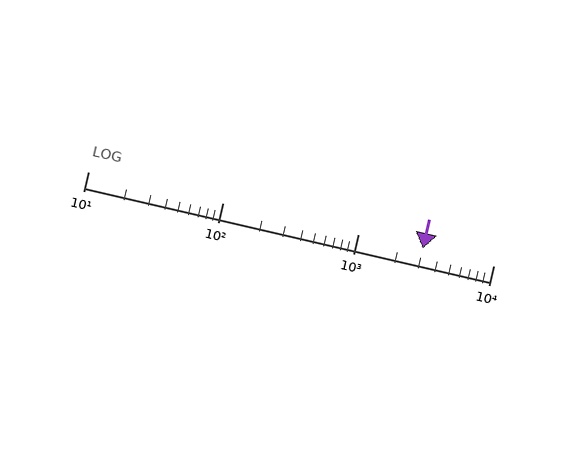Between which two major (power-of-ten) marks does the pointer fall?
The pointer is between 1000 and 10000.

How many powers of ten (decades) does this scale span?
The scale spans 3 decades, from 10 to 10000.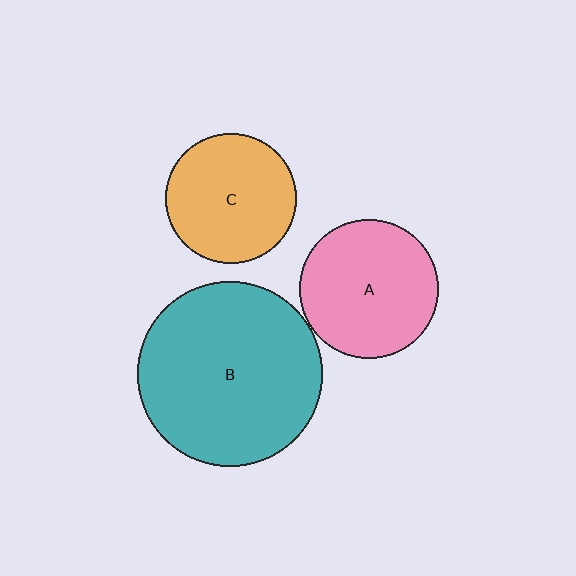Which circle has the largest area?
Circle B (teal).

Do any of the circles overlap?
No, none of the circles overlap.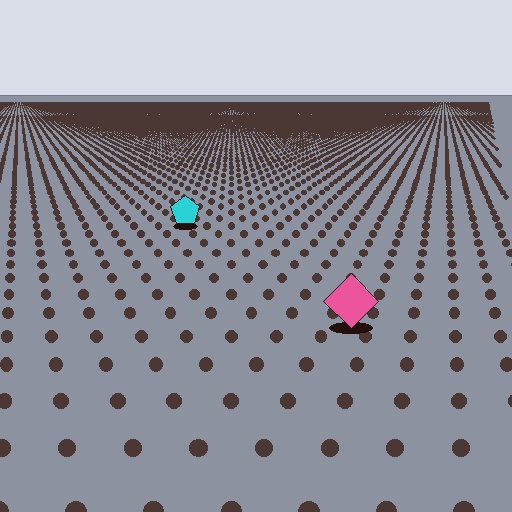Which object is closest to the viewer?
The pink diamond is closest. The texture marks near it are larger and more spread out.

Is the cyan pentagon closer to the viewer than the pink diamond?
No. The pink diamond is closer — you can tell from the texture gradient: the ground texture is coarser near it.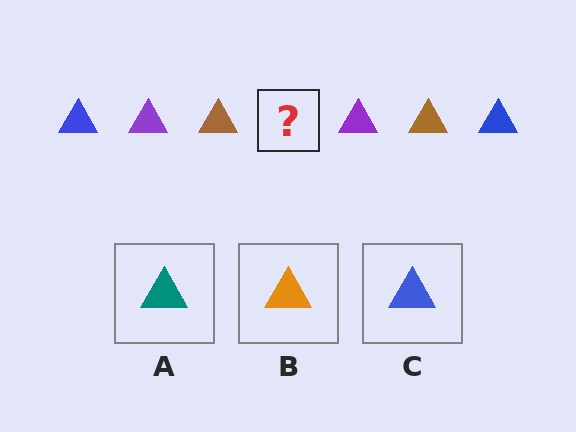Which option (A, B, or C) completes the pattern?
C.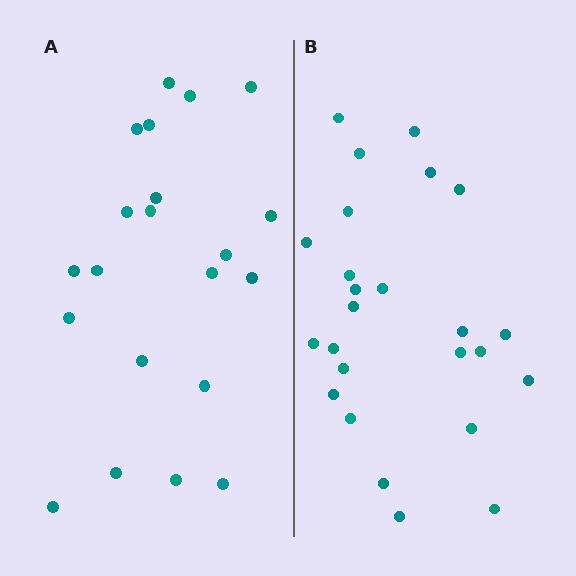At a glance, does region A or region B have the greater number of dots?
Region B (the right region) has more dots.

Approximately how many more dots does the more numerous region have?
Region B has about 4 more dots than region A.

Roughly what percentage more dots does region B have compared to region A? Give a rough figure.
About 20% more.